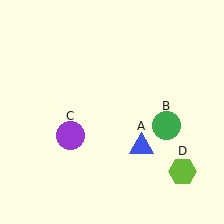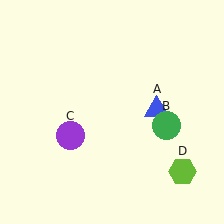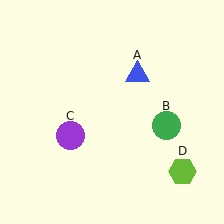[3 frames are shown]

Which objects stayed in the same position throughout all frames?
Green circle (object B) and purple circle (object C) and lime hexagon (object D) remained stationary.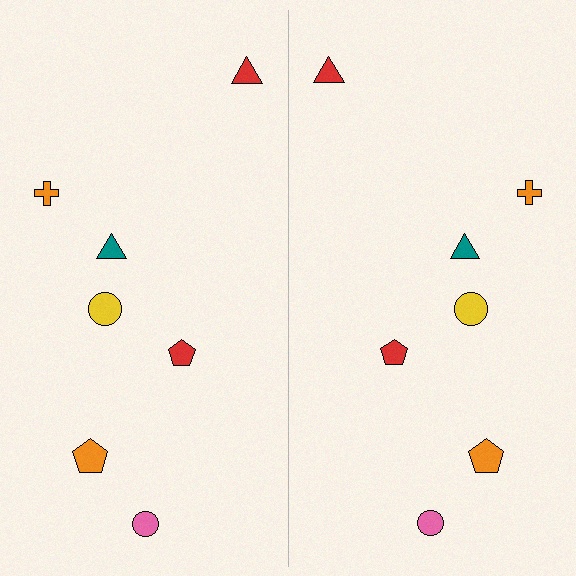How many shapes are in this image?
There are 14 shapes in this image.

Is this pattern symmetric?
Yes, this pattern has bilateral (reflection) symmetry.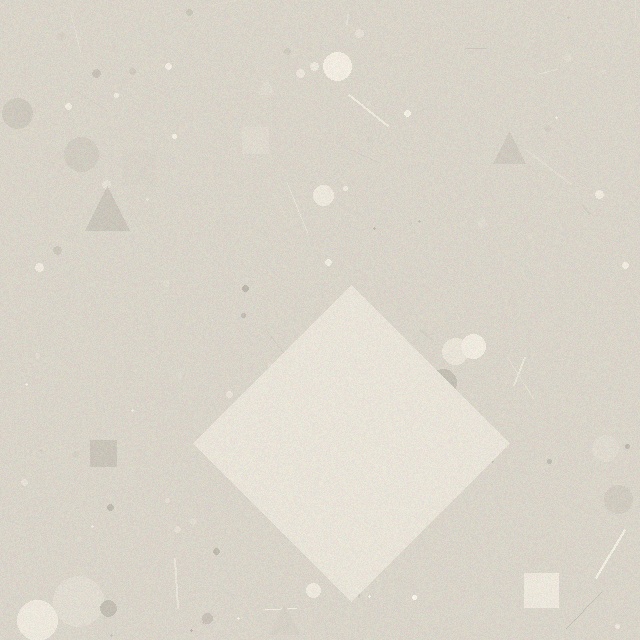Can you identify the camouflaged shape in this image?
The camouflaged shape is a diamond.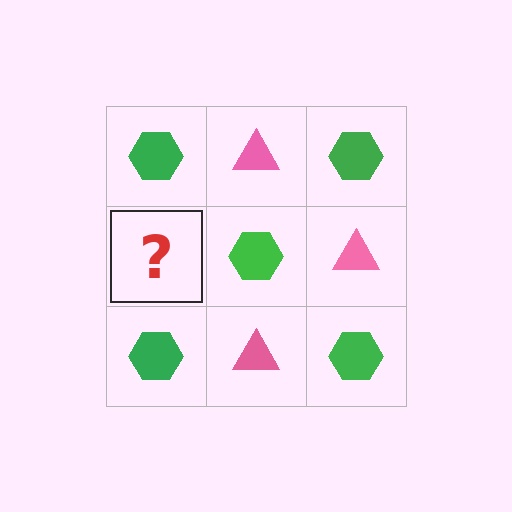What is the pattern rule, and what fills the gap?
The rule is that it alternates green hexagon and pink triangle in a checkerboard pattern. The gap should be filled with a pink triangle.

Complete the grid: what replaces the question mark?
The question mark should be replaced with a pink triangle.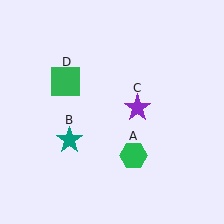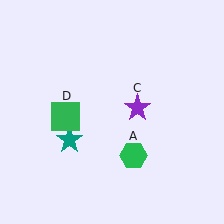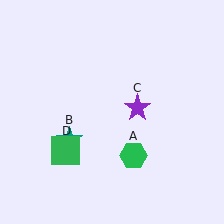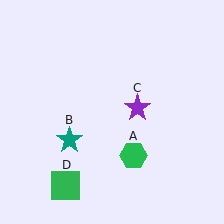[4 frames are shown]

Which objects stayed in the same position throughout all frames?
Green hexagon (object A) and teal star (object B) and purple star (object C) remained stationary.